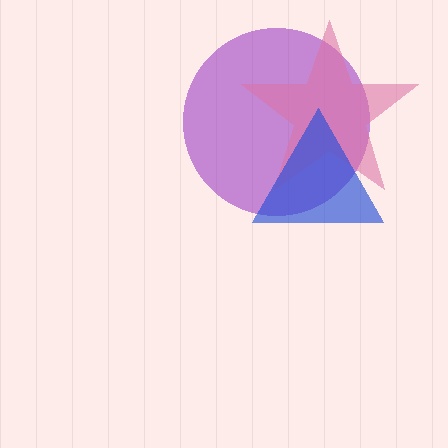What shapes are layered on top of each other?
The layered shapes are: a purple circle, a pink star, a blue triangle.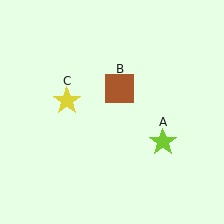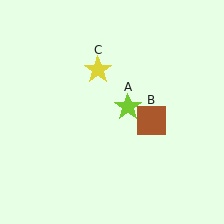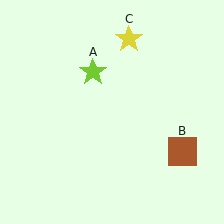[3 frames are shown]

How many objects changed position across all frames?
3 objects changed position: lime star (object A), brown square (object B), yellow star (object C).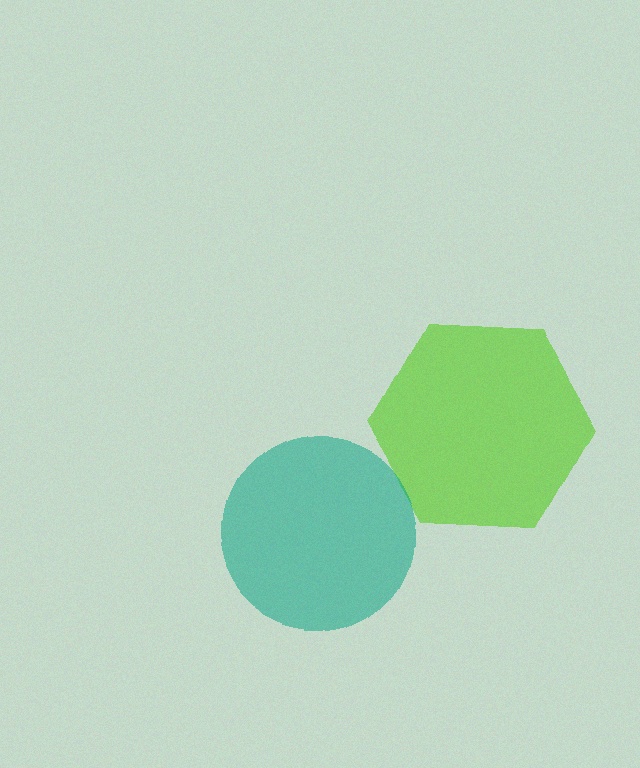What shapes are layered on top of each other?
The layered shapes are: a lime hexagon, a teal circle.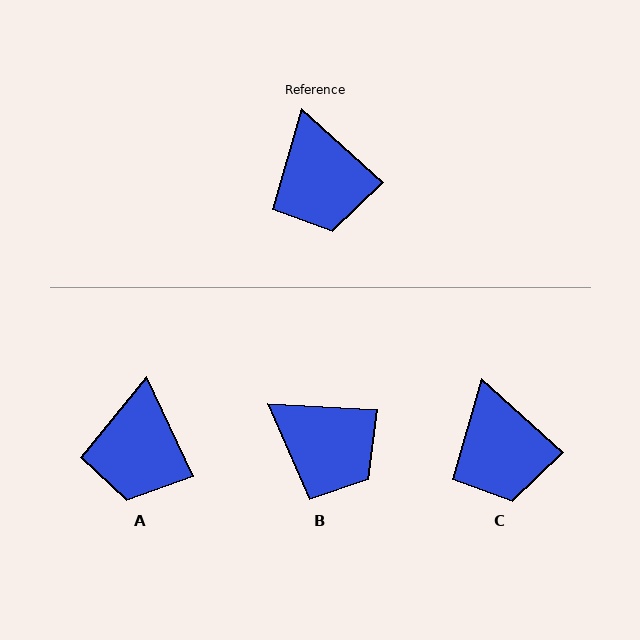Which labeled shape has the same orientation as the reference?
C.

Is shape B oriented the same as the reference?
No, it is off by about 39 degrees.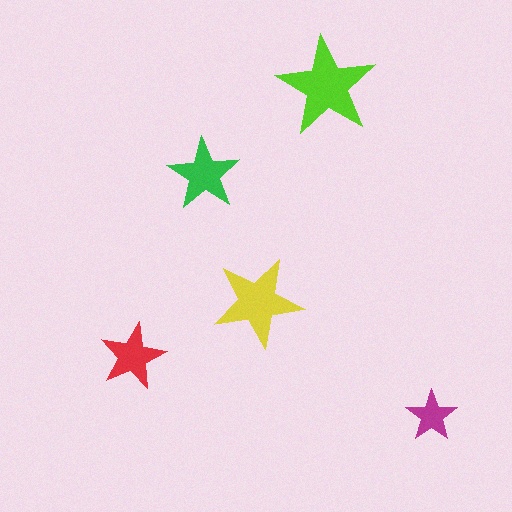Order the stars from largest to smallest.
the lime one, the yellow one, the green one, the red one, the magenta one.